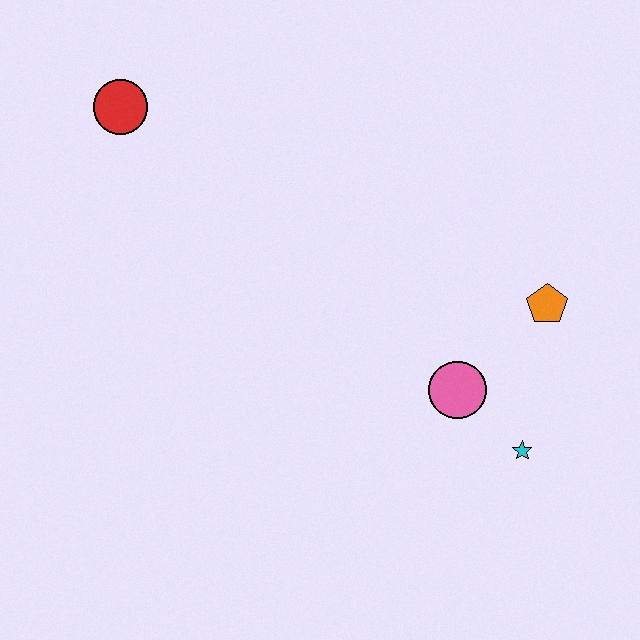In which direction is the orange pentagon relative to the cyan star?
The orange pentagon is above the cyan star.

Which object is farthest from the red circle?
The cyan star is farthest from the red circle.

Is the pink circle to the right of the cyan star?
No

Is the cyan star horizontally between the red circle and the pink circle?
No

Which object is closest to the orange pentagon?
The pink circle is closest to the orange pentagon.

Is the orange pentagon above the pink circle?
Yes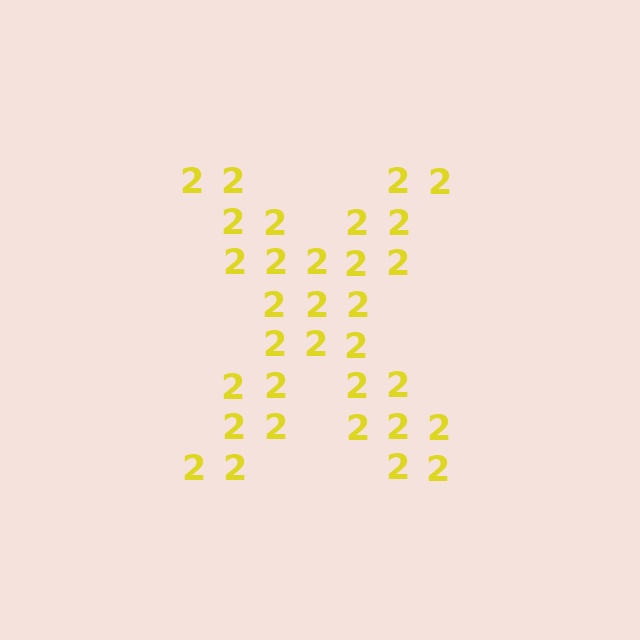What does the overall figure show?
The overall figure shows the letter X.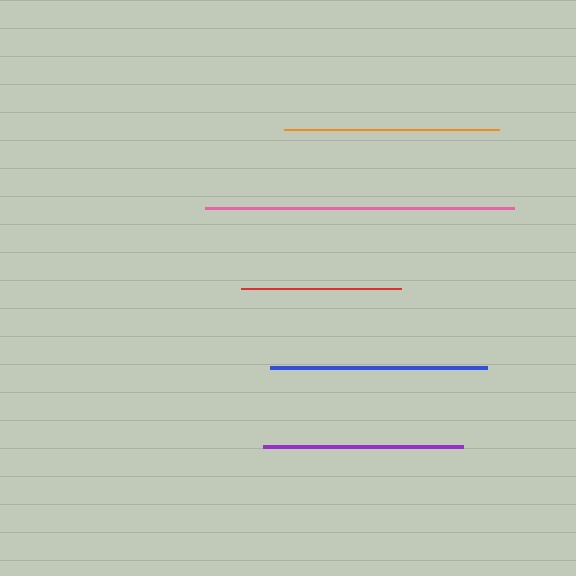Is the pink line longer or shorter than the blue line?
The pink line is longer than the blue line.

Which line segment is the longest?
The pink line is the longest at approximately 309 pixels.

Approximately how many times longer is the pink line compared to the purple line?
The pink line is approximately 1.5 times the length of the purple line.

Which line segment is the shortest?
The red line is the shortest at approximately 159 pixels.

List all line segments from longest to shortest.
From longest to shortest: pink, blue, orange, purple, red.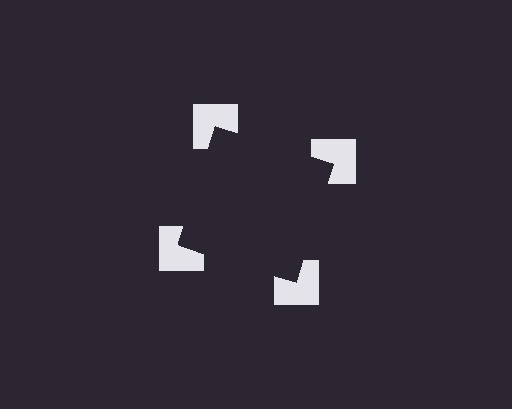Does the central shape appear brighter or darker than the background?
It typically appears slightly darker than the background, even though no actual brightness change is drawn.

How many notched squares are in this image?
There are 4 — one at each vertex of the illusory square.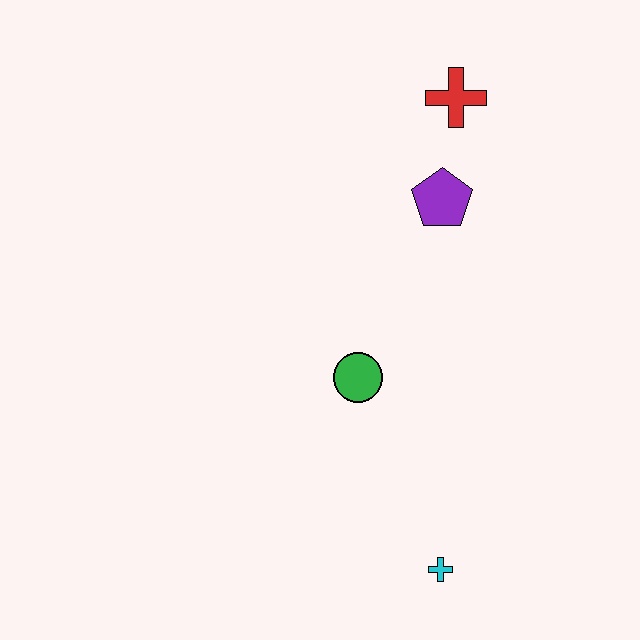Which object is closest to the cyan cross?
The green circle is closest to the cyan cross.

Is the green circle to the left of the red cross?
Yes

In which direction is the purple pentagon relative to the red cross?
The purple pentagon is below the red cross.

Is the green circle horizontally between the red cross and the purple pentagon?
No